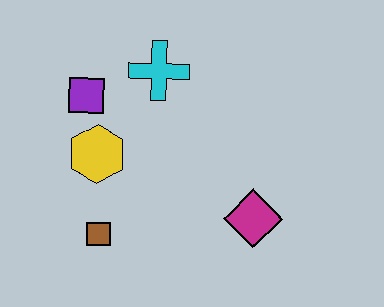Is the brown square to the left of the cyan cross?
Yes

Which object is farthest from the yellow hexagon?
The magenta diamond is farthest from the yellow hexagon.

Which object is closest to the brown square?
The yellow hexagon is closest to the brown square.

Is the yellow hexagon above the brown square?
Yes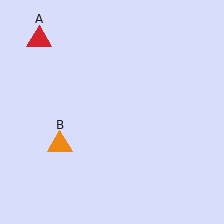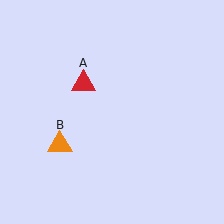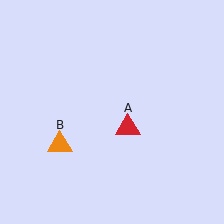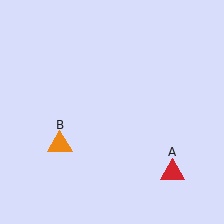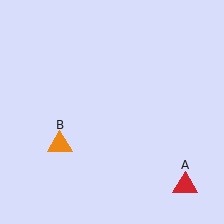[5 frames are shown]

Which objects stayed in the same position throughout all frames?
Orange triangle (object B) remained stationary.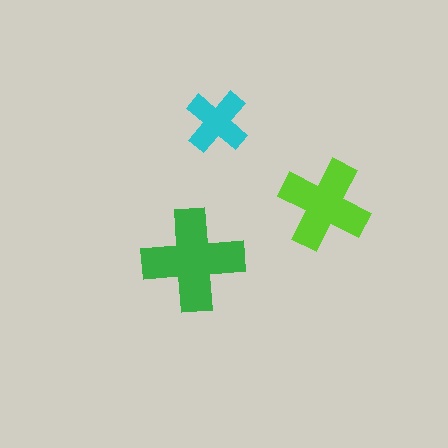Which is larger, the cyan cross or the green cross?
The green one.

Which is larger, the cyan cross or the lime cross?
The lime one.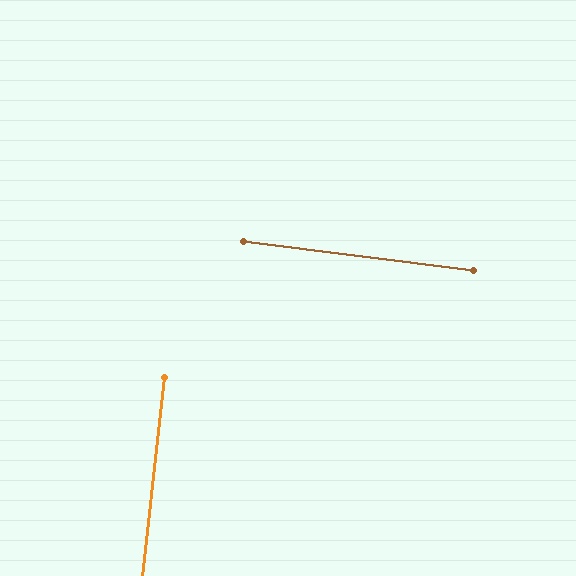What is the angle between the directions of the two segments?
Approximately 89 degrees.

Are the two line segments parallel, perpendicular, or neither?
Perpendicular — they meet at approximately 89°.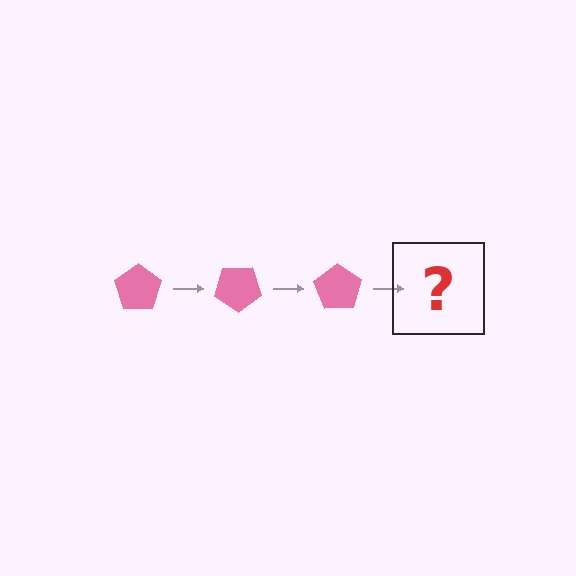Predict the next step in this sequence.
The next step is a pink pentagon rotated 105 degrees.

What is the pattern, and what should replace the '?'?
The pattern is that the pentagon rotates 35 degrees each step. The '?' should be a pink pentagon rotated 105 degrees.